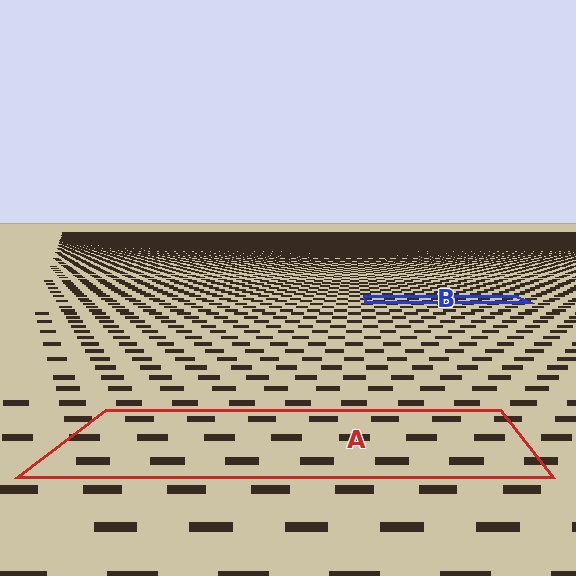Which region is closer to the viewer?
Region A is closer. The texture elements there are larger and more spread out.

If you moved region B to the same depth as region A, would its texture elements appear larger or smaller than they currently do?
They would appear larger. At a closer depth, the same texture elements are projected at a bigger on-screen size.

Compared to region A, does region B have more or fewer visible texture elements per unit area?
Region B has more texture elements per unit area — they are packed more densely because it is farther away.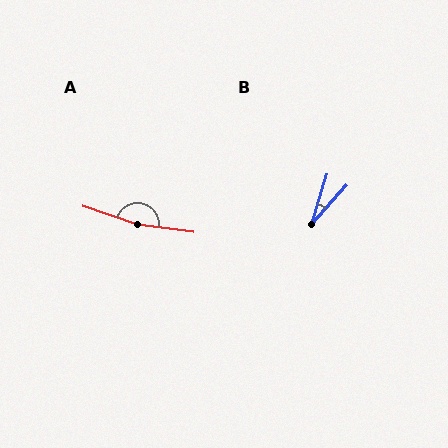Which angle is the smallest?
B, at approximately 25 degrees.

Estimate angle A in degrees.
Approximately 168 degrees.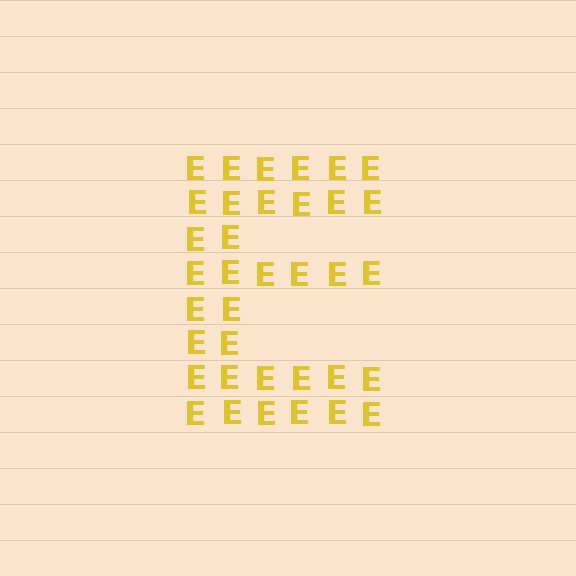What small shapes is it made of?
It is made of small letter E's.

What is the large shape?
The large shape is the letter E.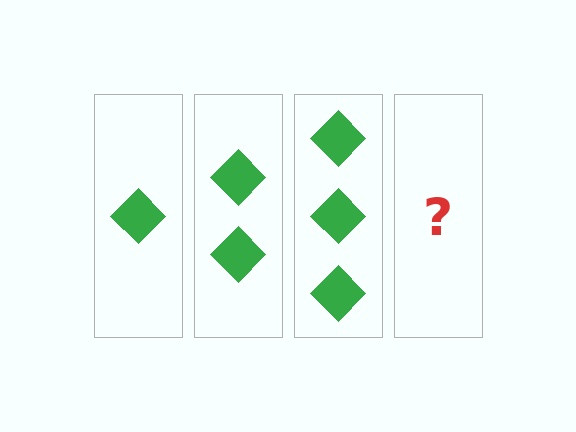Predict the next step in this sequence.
The next step is 4 diamonds.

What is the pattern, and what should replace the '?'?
The pattern is that each step adds one more diamond. The '?' should be 4 diamonds.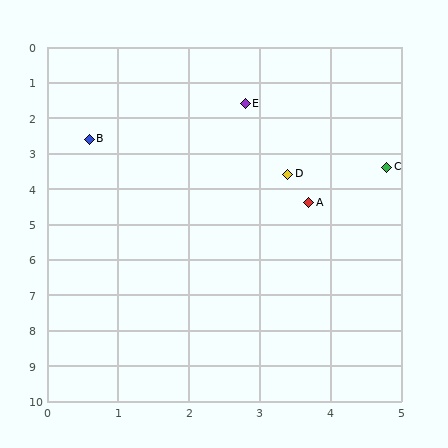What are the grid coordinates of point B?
Point B is at approximately (0.6, 2.6).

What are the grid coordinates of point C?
Point C is at approximately (4.8, 3.4).